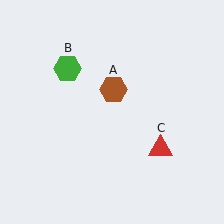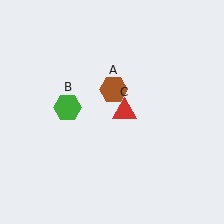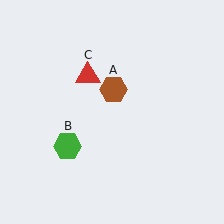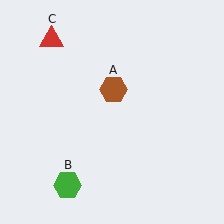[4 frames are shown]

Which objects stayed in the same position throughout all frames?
Brown hexagon (object A) remained stationary.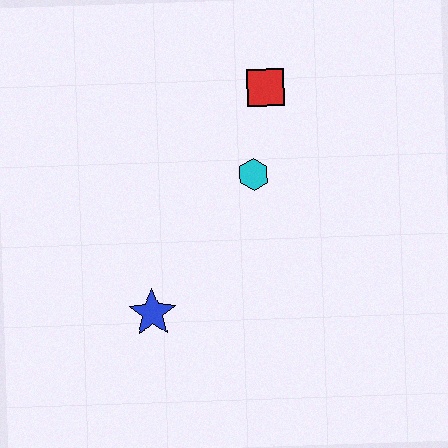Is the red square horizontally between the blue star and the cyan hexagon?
No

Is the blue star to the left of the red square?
Yes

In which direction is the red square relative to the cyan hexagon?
The red square is above the cyan hexagon.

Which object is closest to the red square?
The cyan hexagon is closest to the red square.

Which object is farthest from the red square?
The blue star is farthest from the red square.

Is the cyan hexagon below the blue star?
No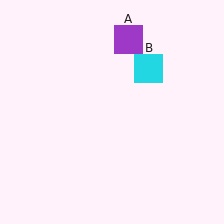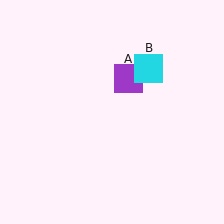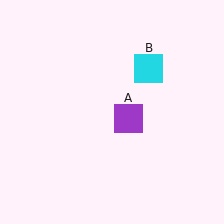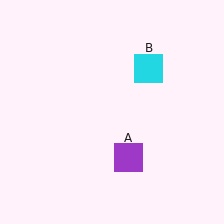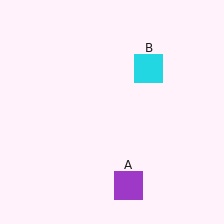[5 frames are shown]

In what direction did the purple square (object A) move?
The purple square (object A) moved down.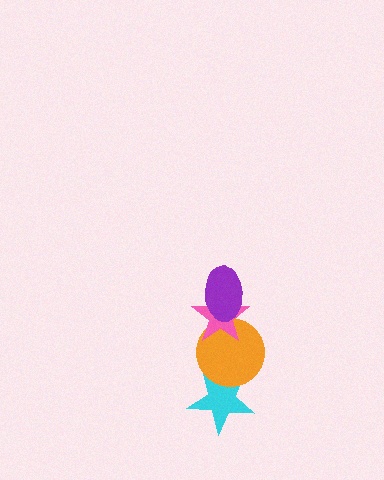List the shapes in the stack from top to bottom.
From top to bottom: the purple ellipse, the pink star, the orange circle, the cyan star.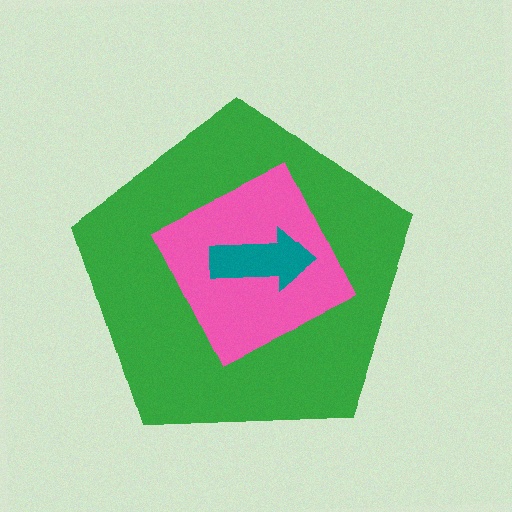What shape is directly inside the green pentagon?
The pink diamond.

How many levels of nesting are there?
3.